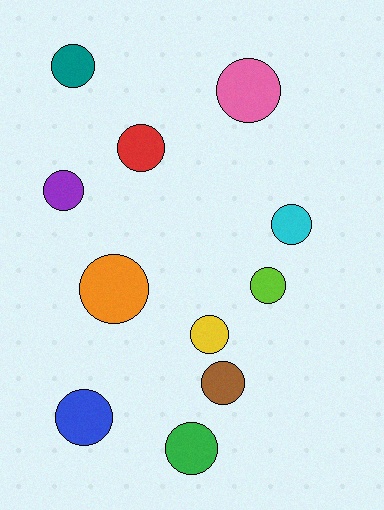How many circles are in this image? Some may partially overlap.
There are 11 circles.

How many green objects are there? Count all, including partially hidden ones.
There is 1 green object.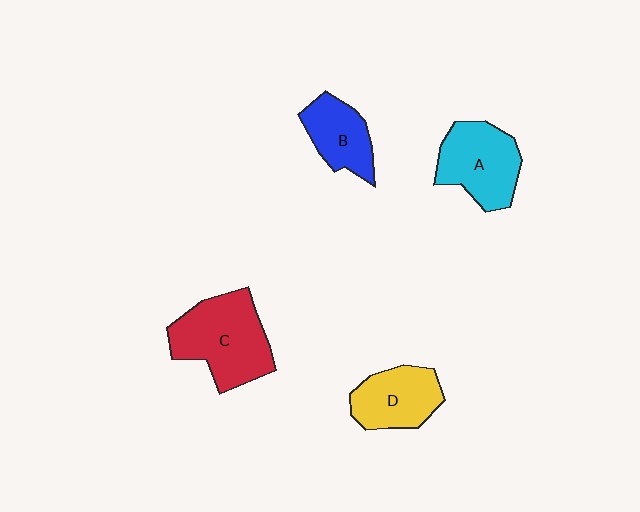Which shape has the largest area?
Shape C (red).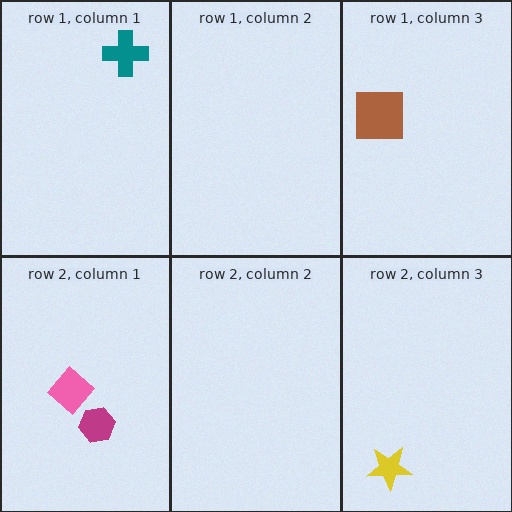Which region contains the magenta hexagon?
The row 2, column 1 region.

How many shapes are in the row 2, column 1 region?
2.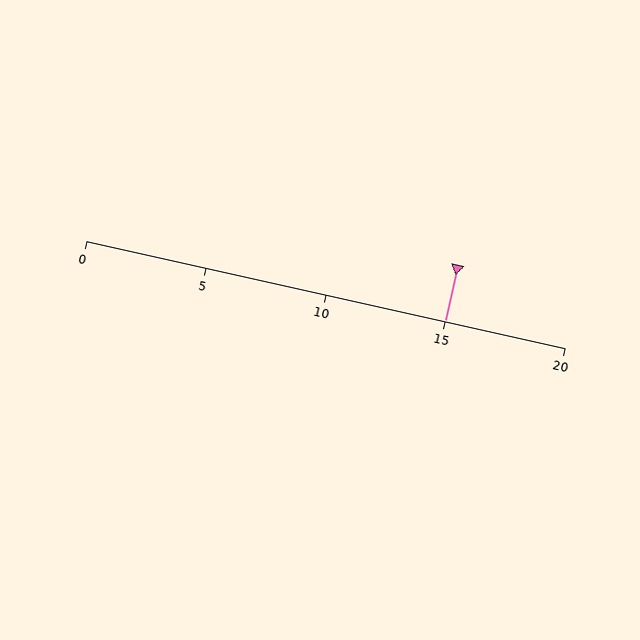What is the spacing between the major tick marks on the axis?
The major ticks are spaced 5 apart.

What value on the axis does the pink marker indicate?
The marker indicates approximately 15.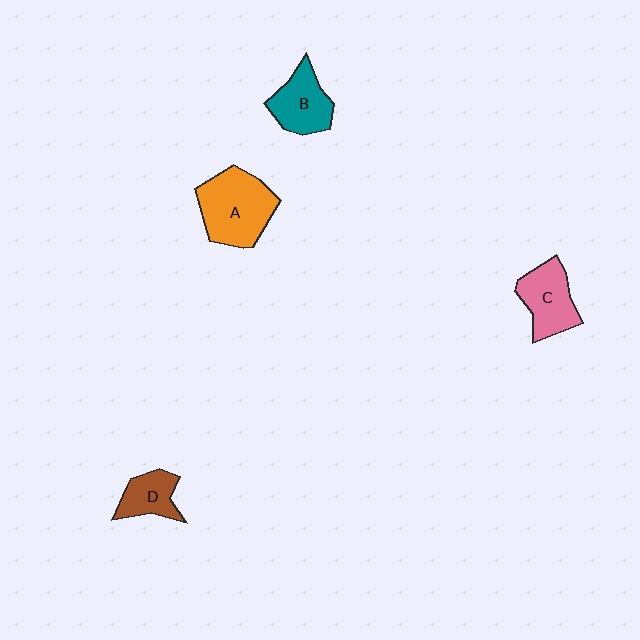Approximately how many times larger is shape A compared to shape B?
Approximately 1.5 times.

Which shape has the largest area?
Shape A (orange).